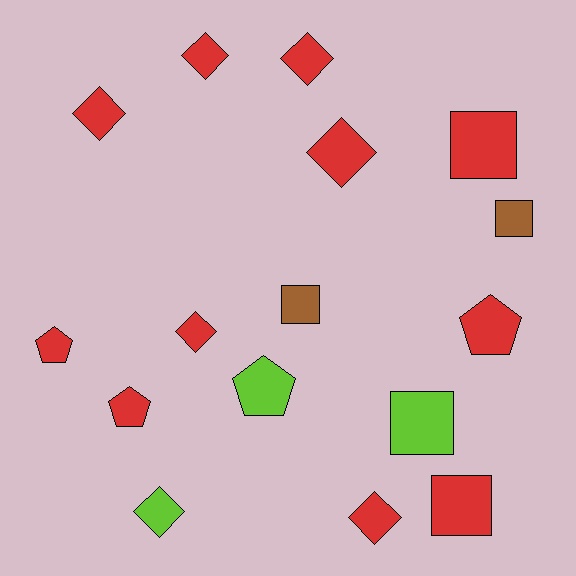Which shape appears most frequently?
Diamond, with 7 objects.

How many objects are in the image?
There are 16 objects.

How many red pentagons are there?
There are 3 red pentagons.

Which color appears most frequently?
Red, with 11 objects.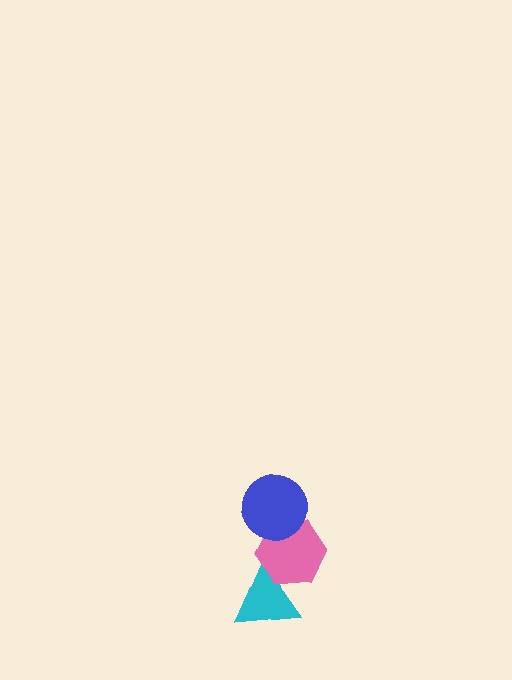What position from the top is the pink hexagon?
The pink hexagon is 2nd from the top.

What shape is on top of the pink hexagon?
The blue circle is on top of the pink hexagon.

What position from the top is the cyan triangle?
The cyan triangle is 3rd from the top.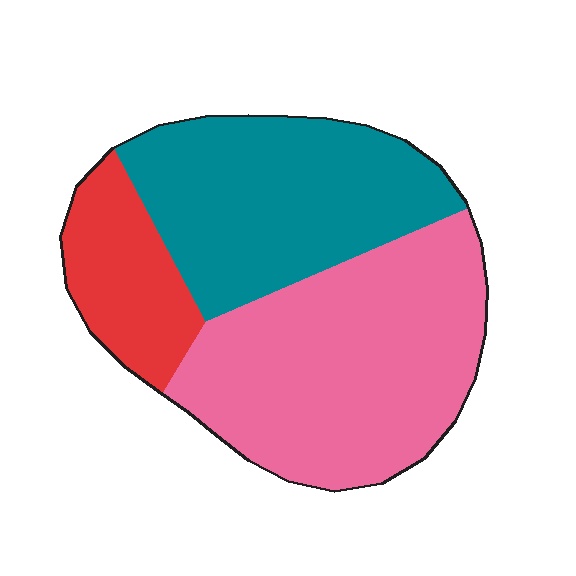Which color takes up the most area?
Pink, at roughly 45%.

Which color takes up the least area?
Red, at roughly 15%.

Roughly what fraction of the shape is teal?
Teal takes up about three eighths (3/8) of the shape.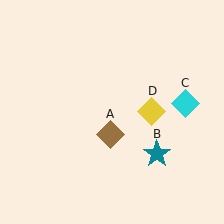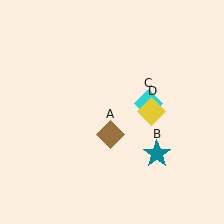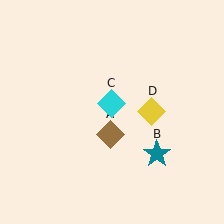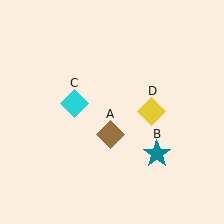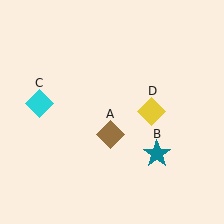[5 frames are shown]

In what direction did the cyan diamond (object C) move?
The cyan diamond (object C) moved left.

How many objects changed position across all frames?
1 object changed position: cyan diamond (object C).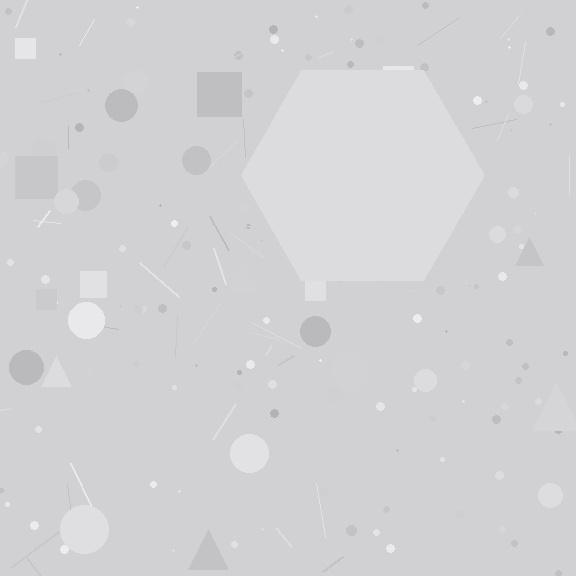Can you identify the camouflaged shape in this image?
The camouflaged shape is a hexagon.